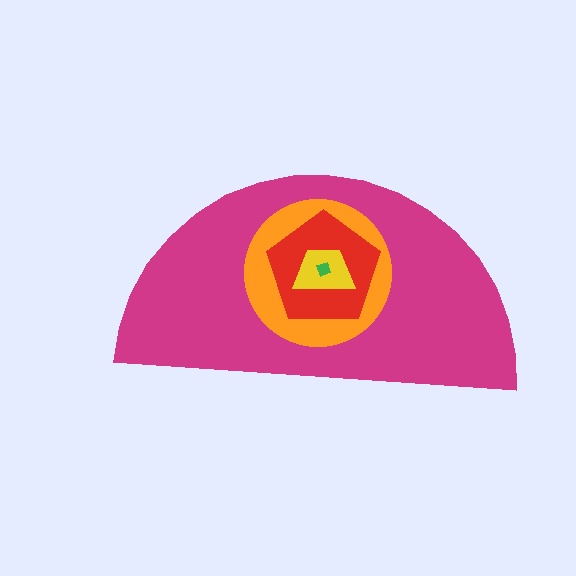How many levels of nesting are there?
5.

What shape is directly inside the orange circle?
The red pentagon.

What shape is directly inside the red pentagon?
The yellow trapezoid.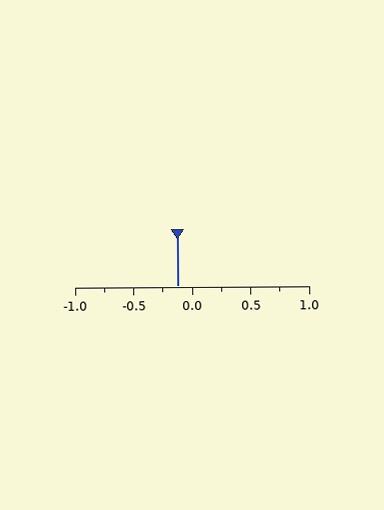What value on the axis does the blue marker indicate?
The marker indicates approximately -0.12.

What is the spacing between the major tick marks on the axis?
The major ticks are spaced 0.5 apart.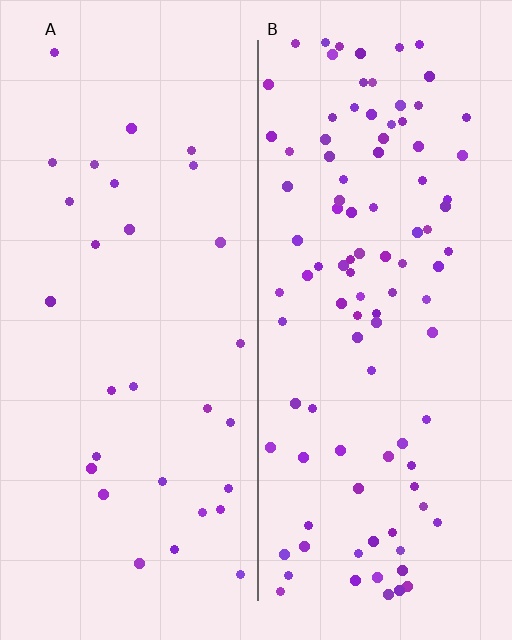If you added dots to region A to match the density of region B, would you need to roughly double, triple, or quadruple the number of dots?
Approximately triple.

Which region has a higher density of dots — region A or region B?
B (the right).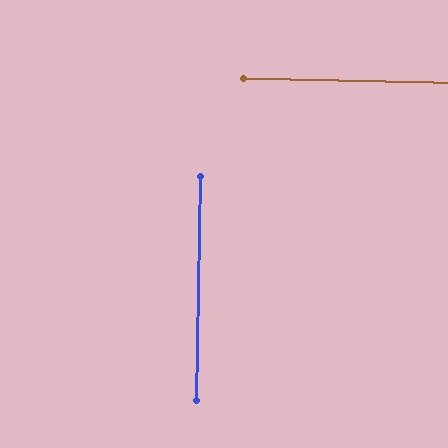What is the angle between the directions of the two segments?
Approximately 90 degrees.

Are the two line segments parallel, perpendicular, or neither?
Perpendicular — they meet at approximately 90°.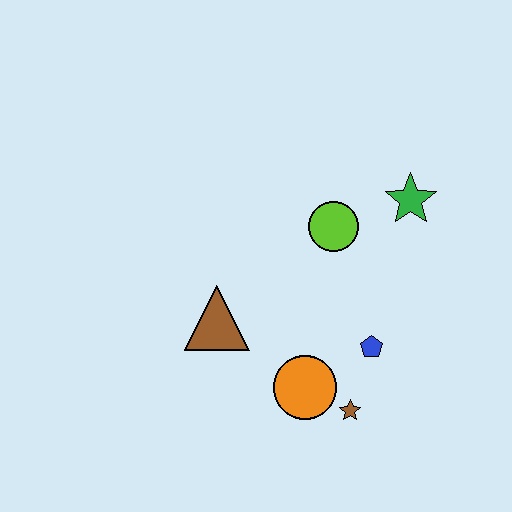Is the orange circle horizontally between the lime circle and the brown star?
No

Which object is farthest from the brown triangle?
The green star is farthest from the brown triangle.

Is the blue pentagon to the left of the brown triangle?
No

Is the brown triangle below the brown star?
No